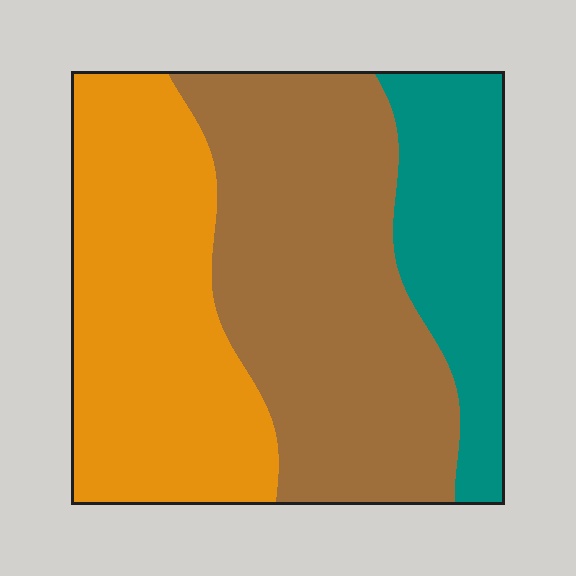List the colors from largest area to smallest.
From largest to smallest: brown, orange, teal.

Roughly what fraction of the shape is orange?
Orange covers about 35% of the shape.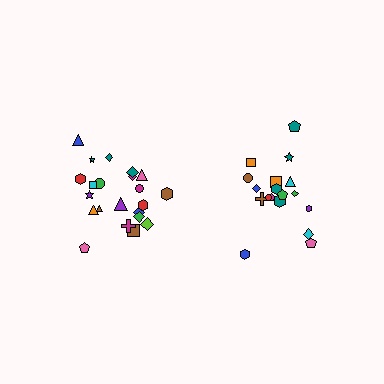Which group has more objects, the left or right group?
The left group.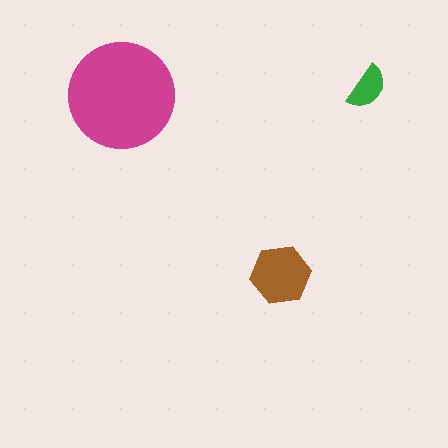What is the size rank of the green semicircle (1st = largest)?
3rd.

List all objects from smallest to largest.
The green semicircle, the brown hexagon, the magenta circle.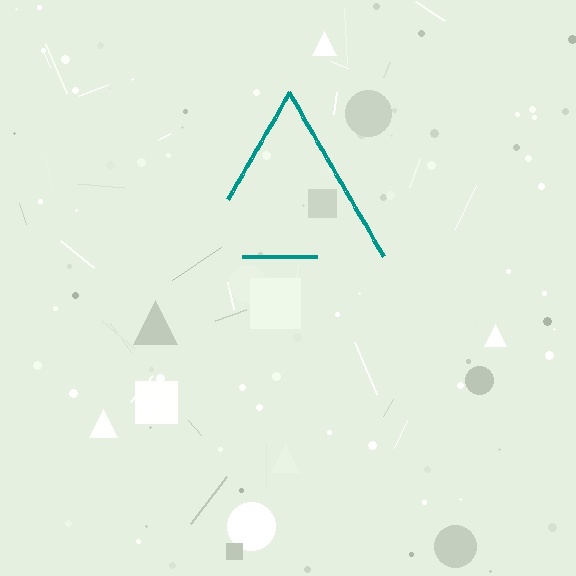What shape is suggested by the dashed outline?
The dashed outline suggests a triangle.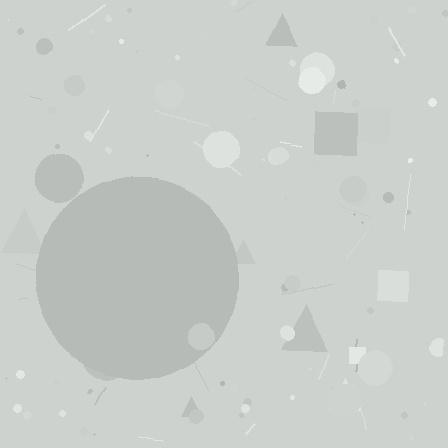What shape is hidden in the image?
A circle is hidden in the image.